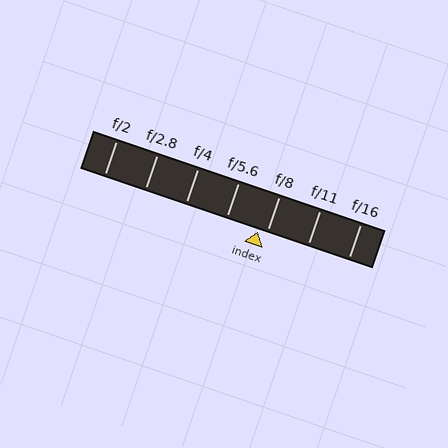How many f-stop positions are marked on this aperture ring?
There are 7 f-stop positions marked.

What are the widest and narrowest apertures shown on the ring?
The widest aperture shown is f/2 and the narrowest is f/16.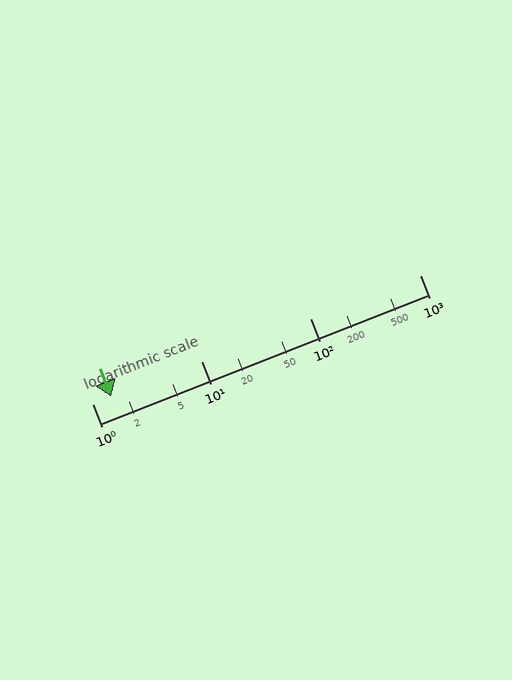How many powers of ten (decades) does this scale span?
The scale spans 3 decades, from 1 to 1000.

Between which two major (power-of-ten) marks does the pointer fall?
The pointer is between 1 and 10.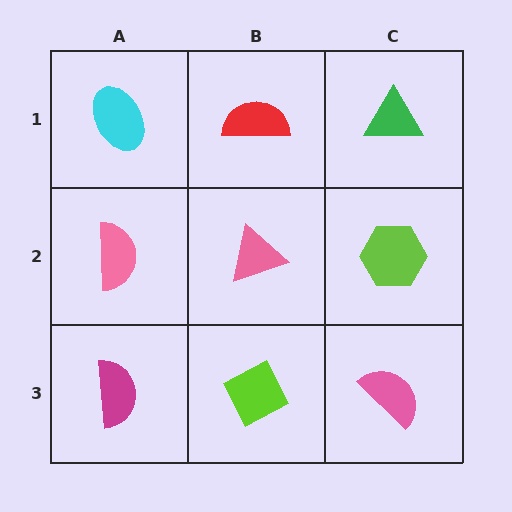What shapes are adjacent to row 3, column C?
A lime hexagon (row 2, column C), a lime diamond (row 3, column B).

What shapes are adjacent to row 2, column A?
A cyan ellipse (row 1, column A), a magenta semicircle (row 3, column A), a pink triangle (row 2, column B).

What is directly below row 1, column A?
A pink semicircle.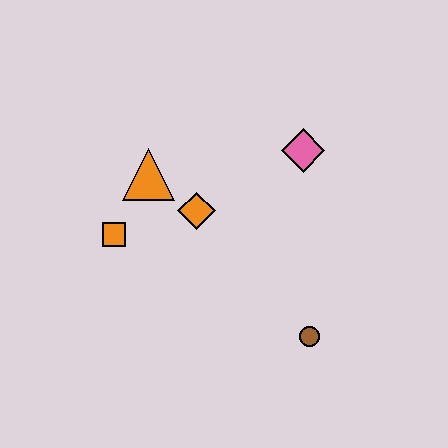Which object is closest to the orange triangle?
The orange diamond is closest to the orange triangle.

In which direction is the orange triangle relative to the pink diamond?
The orange triangle is to the left of the pink diamond.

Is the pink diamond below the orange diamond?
No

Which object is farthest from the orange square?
The brown circle is farthest from the orange square.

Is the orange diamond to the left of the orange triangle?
No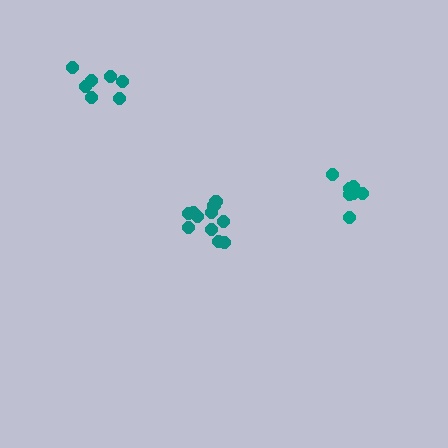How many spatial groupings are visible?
There are 3 spatial groupings.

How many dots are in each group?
Group 1: 11 dots, Group 2: 7 dots, Group 3: 7 dots (25 total).